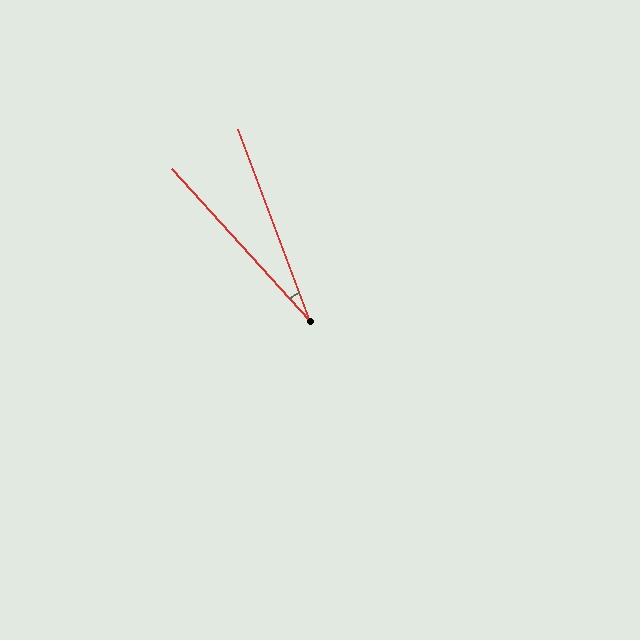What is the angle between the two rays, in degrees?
Approximately 22 degrees.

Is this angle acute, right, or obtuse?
It is acute.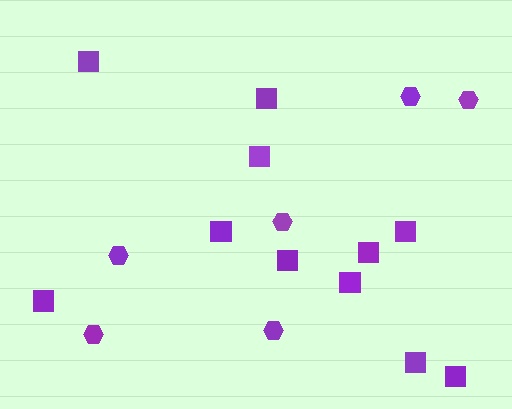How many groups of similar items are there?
There are 2 groups: one group of hexagons (6) and one group of squares (11).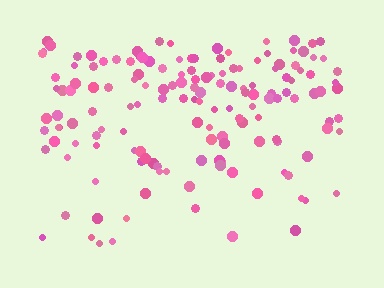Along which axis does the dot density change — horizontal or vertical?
Vertical.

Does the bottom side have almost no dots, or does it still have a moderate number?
Still a moderate number, just noticeably fewer than the top.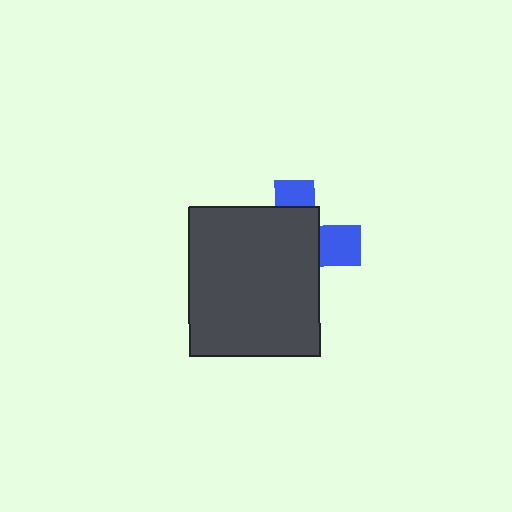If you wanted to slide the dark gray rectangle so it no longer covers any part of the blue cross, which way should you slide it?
Slide it left — that is the most direct way to separate the two shapes.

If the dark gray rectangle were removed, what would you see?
You would see the complete blue cross.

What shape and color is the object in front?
The object in front is a dark gray rectangle.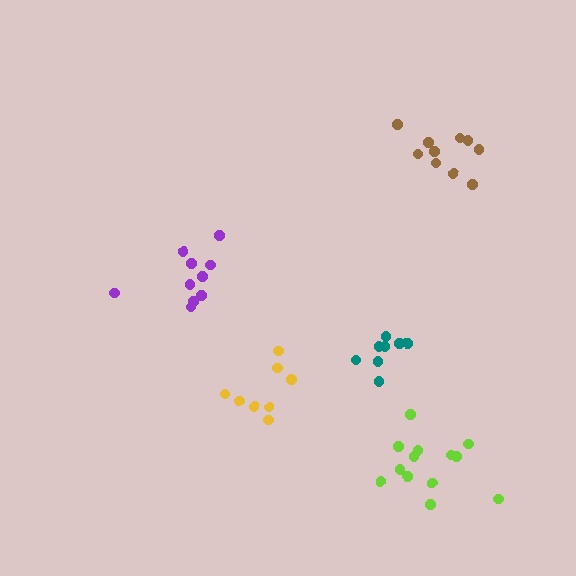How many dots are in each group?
Group 1: 8 dots, Group 2: 8 dots, Group 3: 10 dots, Group 4: 10 dots, Group 5: 13 dots (49 total).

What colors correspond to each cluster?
The clusters are colored: teal, yellow, brown, purple, lime.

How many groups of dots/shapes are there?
There are 5 groups.